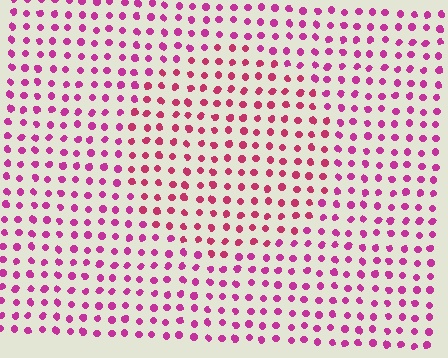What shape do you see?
I see a circle.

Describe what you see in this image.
The image is filled with small magenta elements in a uniform arrangement. A circle-shaped region is visible where the elements are tinted to a slightly different hue, forming a subtle color boundary.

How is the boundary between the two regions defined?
The boundary is defined purely by a slight shift in hue (about 21 degrees). Spacing, size, and orientation are identical on both sides.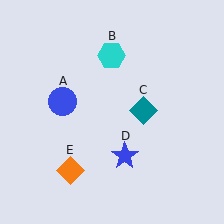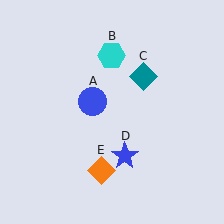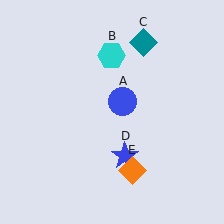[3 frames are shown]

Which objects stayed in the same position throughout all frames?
Cyan hexagon (object B) and blue star (object D) remained stationary.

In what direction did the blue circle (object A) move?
The blue circle (object A) moved right.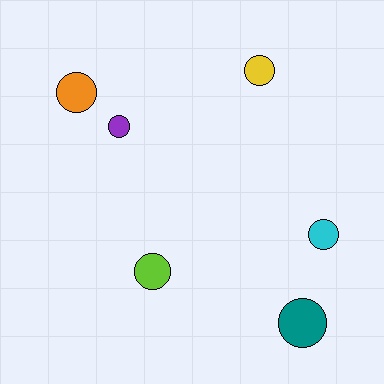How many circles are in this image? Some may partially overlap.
There are 6 circles.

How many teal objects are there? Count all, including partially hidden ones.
There is 1 teal object.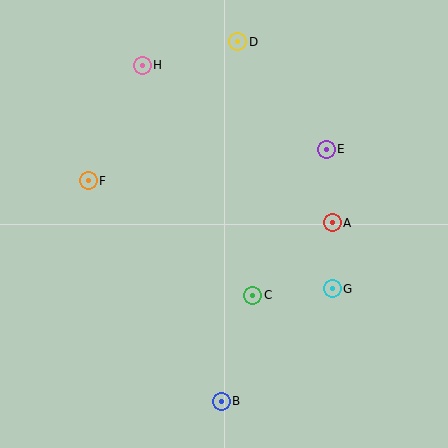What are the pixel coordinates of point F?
Point F is at (88, 181).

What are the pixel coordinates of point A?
Point A is at (332, 223).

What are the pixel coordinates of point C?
Point C is at (253, 295).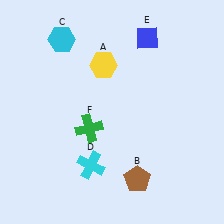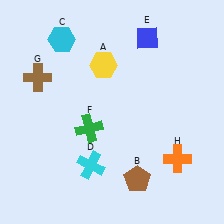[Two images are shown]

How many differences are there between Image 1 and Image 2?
There are 2 differences between the two images.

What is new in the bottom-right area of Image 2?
An orange cross (H) was added in the bottom-right area of Image 2.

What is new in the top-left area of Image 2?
A brown cross (G) was added in the top-left area of Image 2.